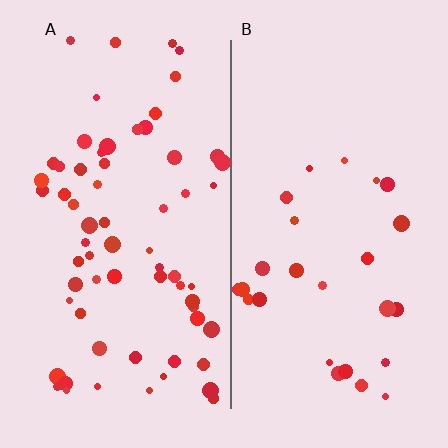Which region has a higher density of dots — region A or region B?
A (the left).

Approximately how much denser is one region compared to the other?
Approximately 2.5× — region A over region B.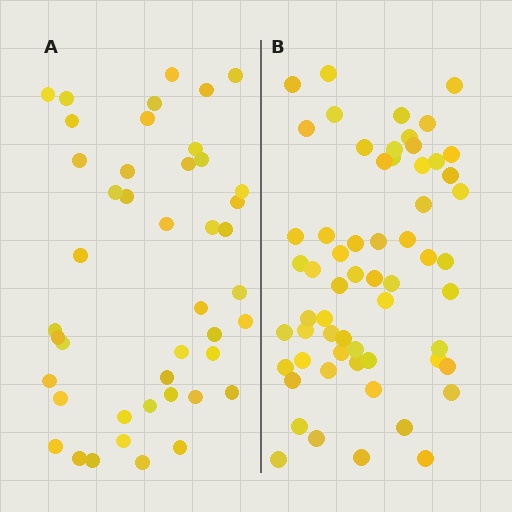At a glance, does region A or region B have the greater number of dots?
Region B (the right region) has more dots.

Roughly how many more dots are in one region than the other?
Region B has approximately 15 more dots than region A.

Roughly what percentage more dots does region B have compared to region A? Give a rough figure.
About 35% more.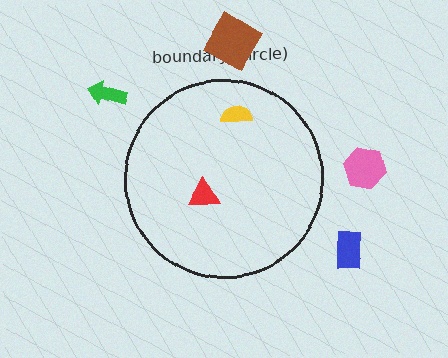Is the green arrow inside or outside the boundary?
Outside.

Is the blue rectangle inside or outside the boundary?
Outside.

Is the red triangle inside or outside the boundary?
Inside.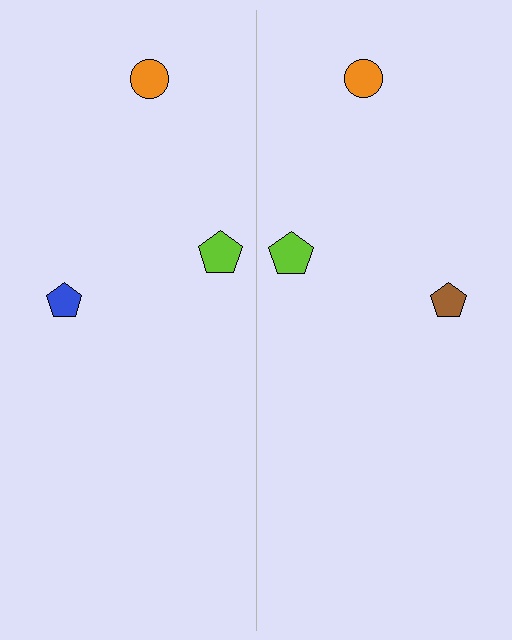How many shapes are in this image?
There are 6 shapes in this image.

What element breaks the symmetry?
The brown pentagon on the right side breaks the symmetry — its mirror counterpart is blue.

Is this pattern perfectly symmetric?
No, the pattern is not perfectly symmetric. The brown pentagon on the right side breaks the symmetry — its mirror counterpart is blue.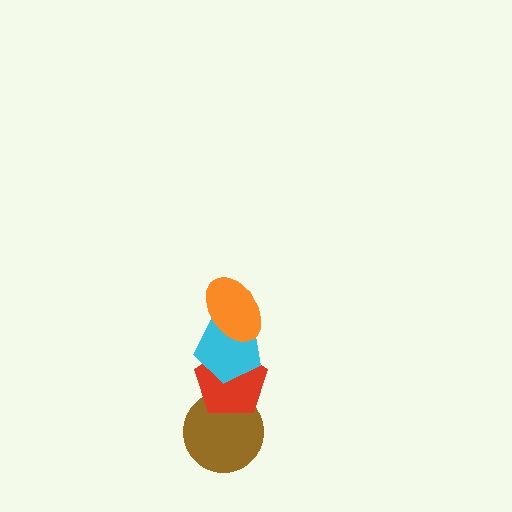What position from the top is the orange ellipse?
The orange ellipse is 1st from the top.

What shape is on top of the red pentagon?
The cyan pentagon is on top of the red pentagon.